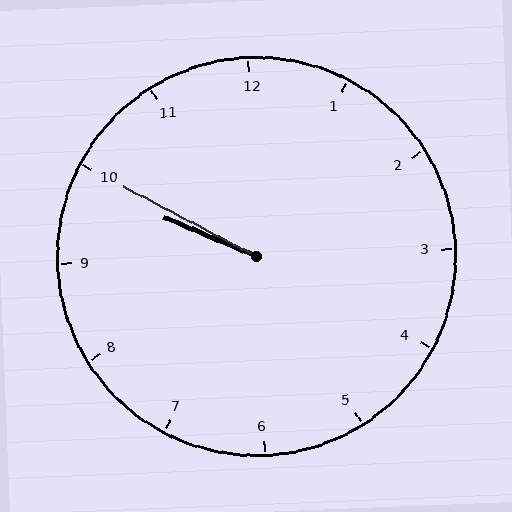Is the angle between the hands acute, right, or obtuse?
It is acute.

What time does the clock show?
9:50.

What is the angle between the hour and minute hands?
Approximately 5 degrees.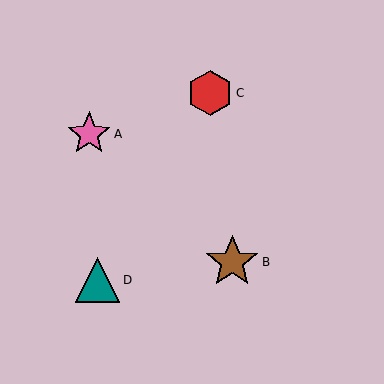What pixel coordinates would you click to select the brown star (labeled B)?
Click at (232, 262) to select the brown star B.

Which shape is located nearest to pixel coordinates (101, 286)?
The teal triangle (labeled D) at (98, 280) is nearest to that location.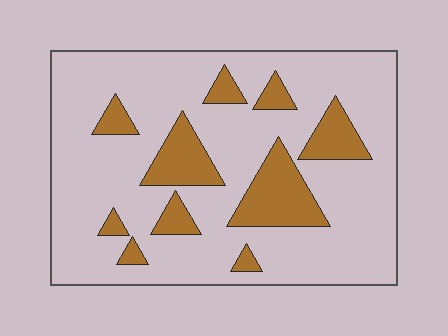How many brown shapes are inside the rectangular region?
10.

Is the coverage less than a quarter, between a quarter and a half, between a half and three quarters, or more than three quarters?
Less than a quarter.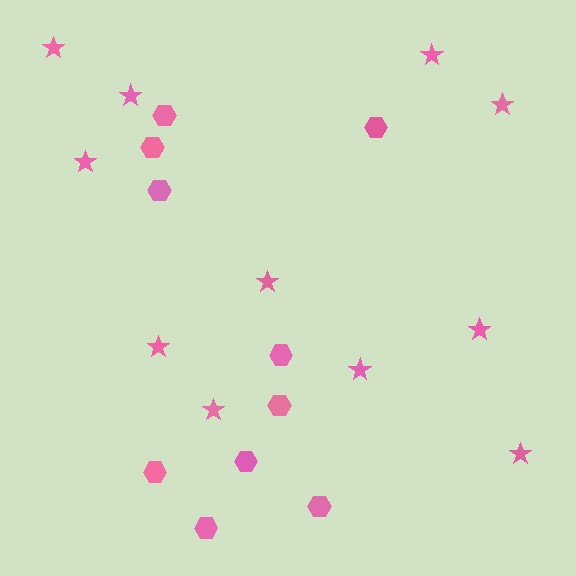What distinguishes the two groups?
There are 2 groups: one group of stars (11) and one group of hexagons (10).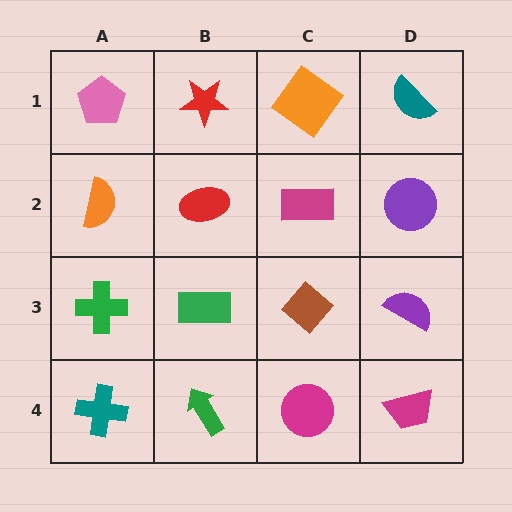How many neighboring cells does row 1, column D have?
2.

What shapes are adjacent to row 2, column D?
A teal semicircle (row 1, column D), a purple semicircle (row 3, column D), a magenta rectangle (row 2, column C).